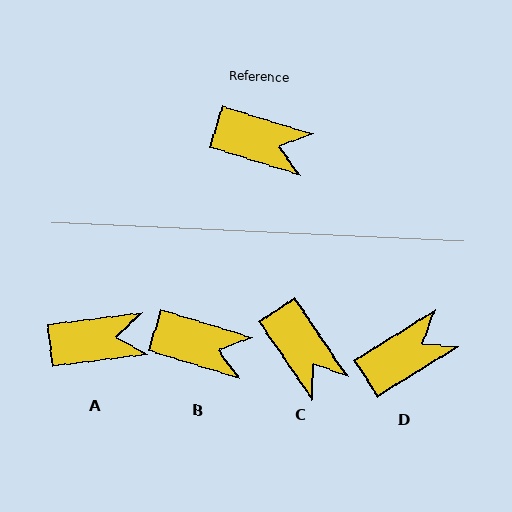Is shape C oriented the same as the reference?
No, it is off by about 39 degrees.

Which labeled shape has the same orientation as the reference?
B.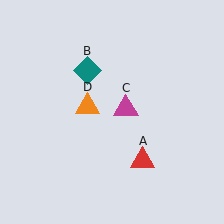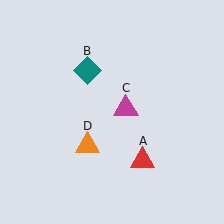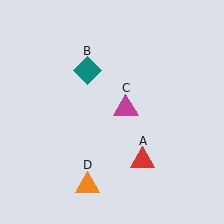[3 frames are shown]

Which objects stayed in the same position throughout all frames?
Red triangle (object A) and teal diamond (object B) and magenta triangle (object C) remained stationary.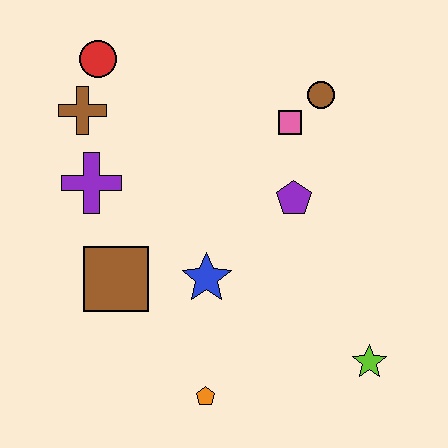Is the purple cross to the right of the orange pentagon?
No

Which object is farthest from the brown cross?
The lime star is farthest from the brown cross.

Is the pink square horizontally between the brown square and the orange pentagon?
No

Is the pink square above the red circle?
No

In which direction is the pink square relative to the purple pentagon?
The pink square is above the purple pentagon.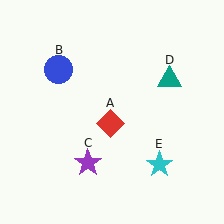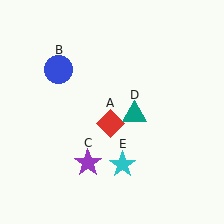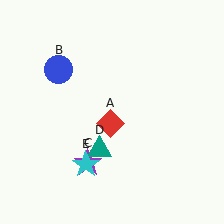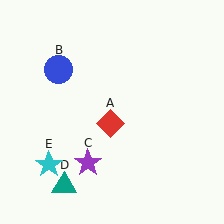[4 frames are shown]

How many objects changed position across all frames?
2 objects changed position: teal triangle (object D), cyan star (object E).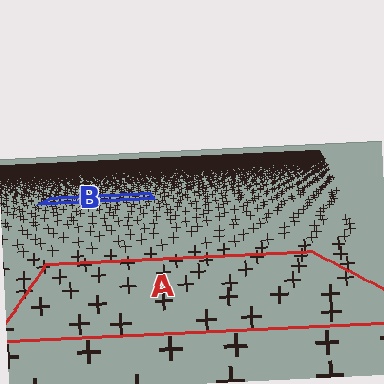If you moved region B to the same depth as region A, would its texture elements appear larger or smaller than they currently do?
They would appear larger. At a closer depth, the same texture elements are projected at a bigger on-screen size.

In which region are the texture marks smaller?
The texture marks are smaller in region B, because it is farther away.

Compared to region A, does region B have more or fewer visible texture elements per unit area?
Region B has more texture elements per unit area — they are packed more densely because it is farther away.